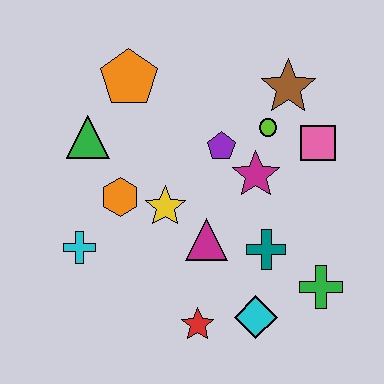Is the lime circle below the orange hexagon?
No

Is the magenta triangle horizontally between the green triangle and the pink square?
Yes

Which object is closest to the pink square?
The lime circle is closest to the pink square.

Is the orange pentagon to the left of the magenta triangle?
Yes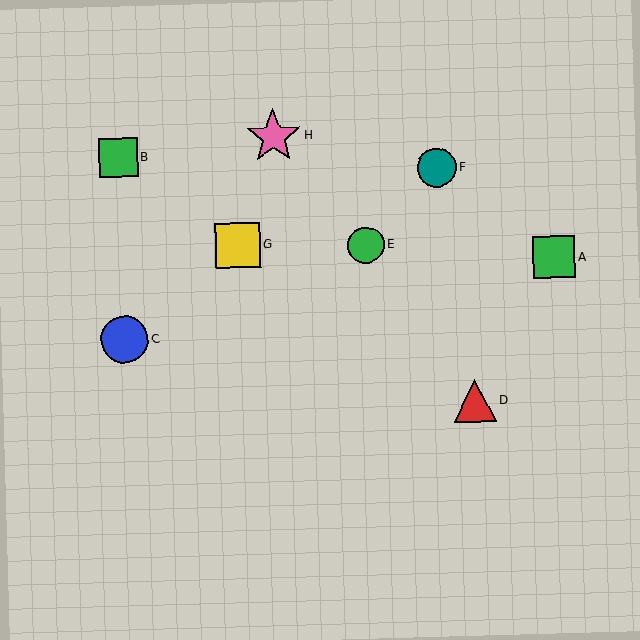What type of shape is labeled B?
Shape B is a green square.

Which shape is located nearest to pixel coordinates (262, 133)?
The pink star (labeled H) at (274, 137) is nearest to that location.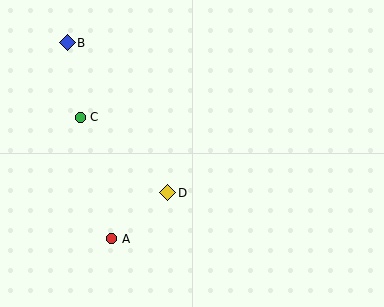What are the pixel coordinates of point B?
Point B is at (67, 43).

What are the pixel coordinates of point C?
Point C is at (80, 117).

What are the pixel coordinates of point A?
Point A is at (112, 239).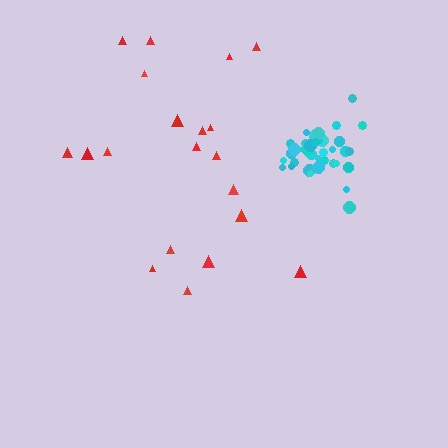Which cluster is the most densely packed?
Cyan.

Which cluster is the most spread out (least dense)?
Red.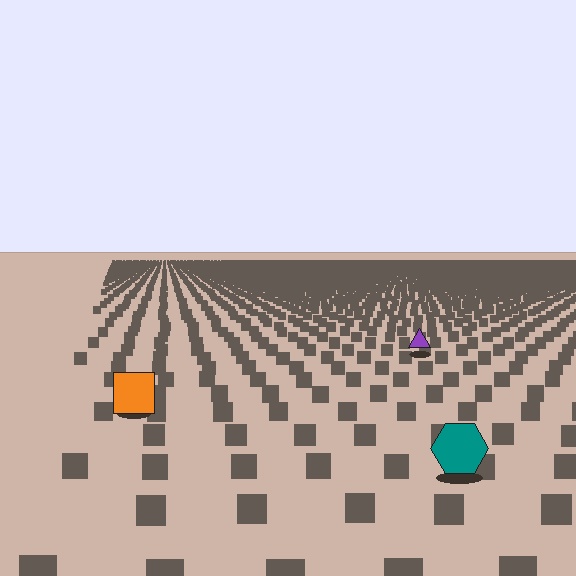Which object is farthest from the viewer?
The purple triangle is farthest from the viewer. It appears smaller and the ground texture around it is denser.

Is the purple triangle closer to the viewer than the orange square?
No. The orange square is closer — you can tell from the texture gradient: the ground texture is coarser near it.